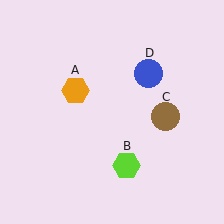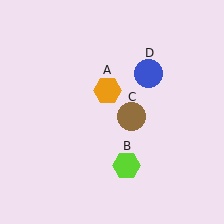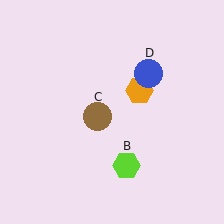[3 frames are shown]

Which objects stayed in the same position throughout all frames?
Lime hexagon (object B) and blue circle (object D) remained stationary.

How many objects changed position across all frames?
2 objects changed position: orange hexagon (object A), brown circle (object C).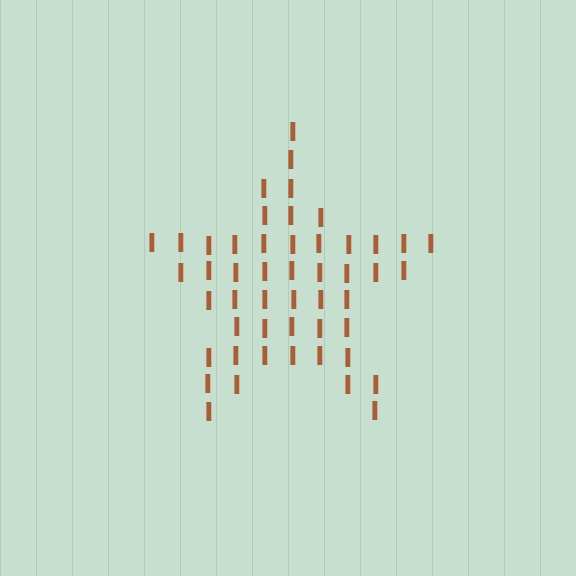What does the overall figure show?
The overall figure shows a star.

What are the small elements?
The small elements are letter I's.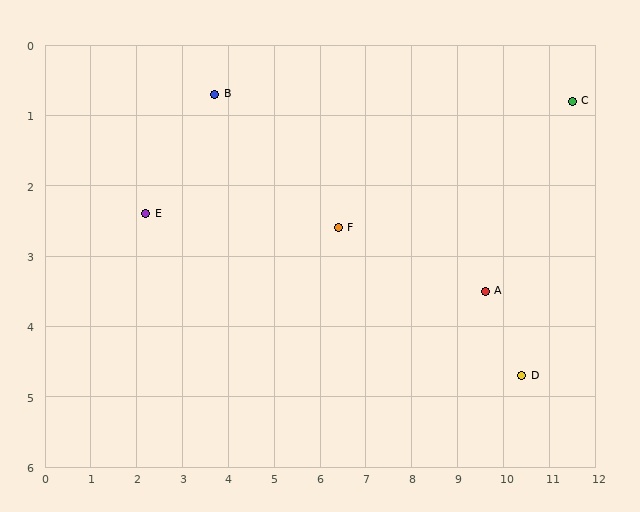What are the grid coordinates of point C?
Point C is at approximately (11.5, 0.8).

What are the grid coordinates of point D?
Point D is at approximately (10.4, 4.7).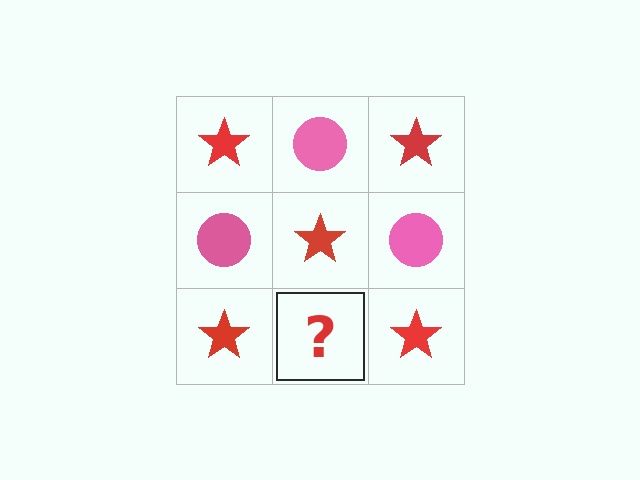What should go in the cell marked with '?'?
The missing cell should contain a pink circle.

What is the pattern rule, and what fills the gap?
The rule is that it alternates red star and pink circle in a checkerboard pattern. The gap should be filled with a pink circle.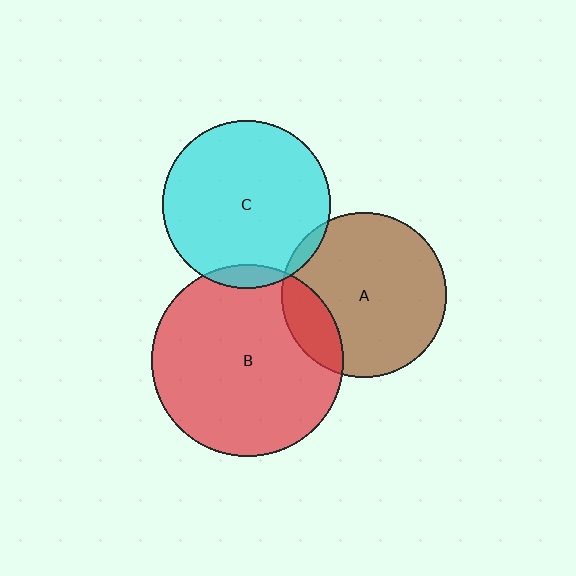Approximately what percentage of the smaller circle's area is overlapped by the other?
Approximately 5%.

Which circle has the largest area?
Circle B (red).